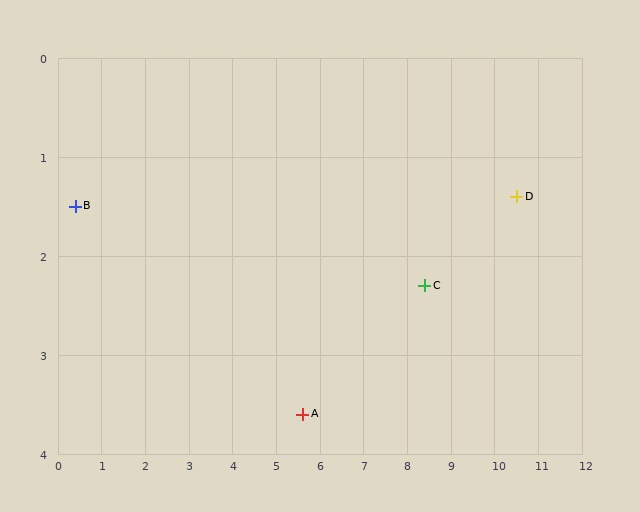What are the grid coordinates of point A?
Point A is at approximately (5.6, 3.6).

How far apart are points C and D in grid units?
Points C and D are about 2.3 grid units apart.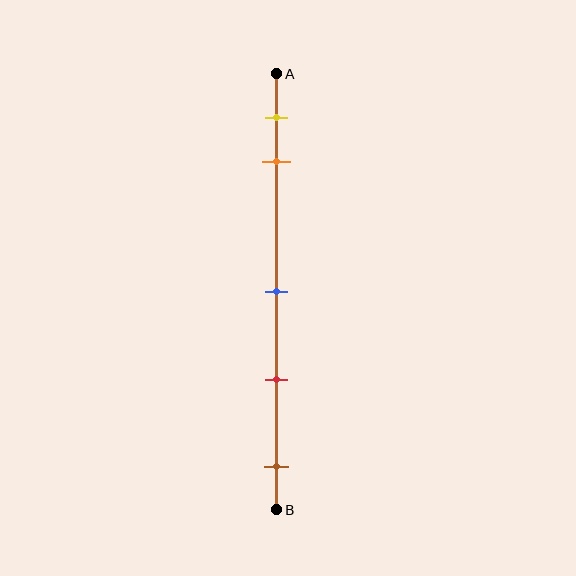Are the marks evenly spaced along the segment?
No, the marks are not evenly spaced.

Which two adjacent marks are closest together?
The yellow and orange marks are the closest adjacent pair.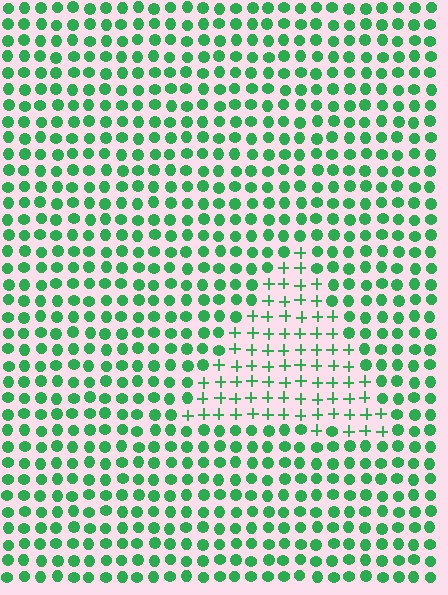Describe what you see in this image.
The image is filled with small green elements arranged in a uniform grid. A triangle-shaped region contains plus signs, while the surrounding area contains circles. The boundary is defined purely by the change in element shape.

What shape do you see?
I see a triangle.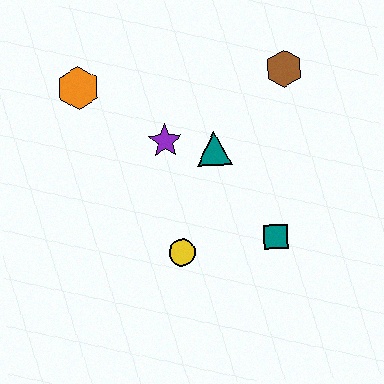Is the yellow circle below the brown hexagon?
Yes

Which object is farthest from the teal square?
The orange hexagon is farthest from the teal square.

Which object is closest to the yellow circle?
The teal square is closest to the yellow circle.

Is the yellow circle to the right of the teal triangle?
No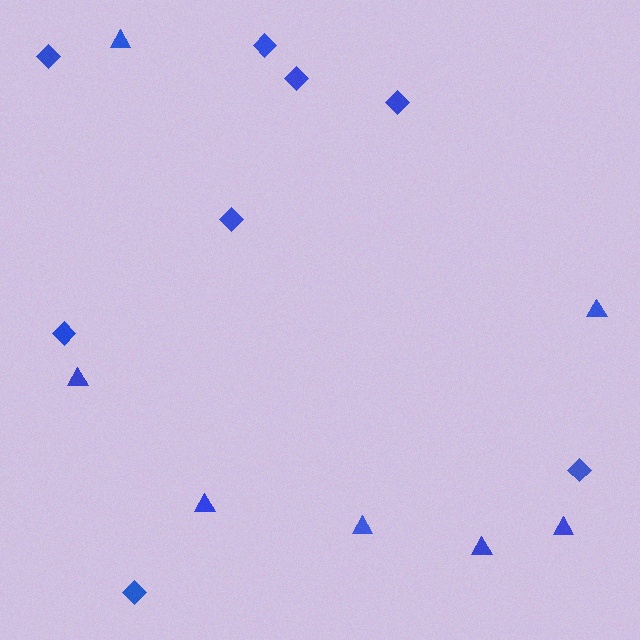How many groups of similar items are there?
There are 2 groups: one group of diamonds (8) and one group of triangles (7).